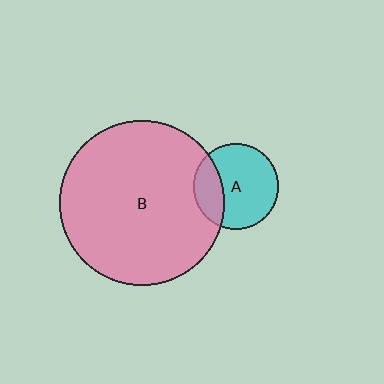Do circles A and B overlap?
Yes.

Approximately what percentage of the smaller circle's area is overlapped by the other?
Approximately 25%.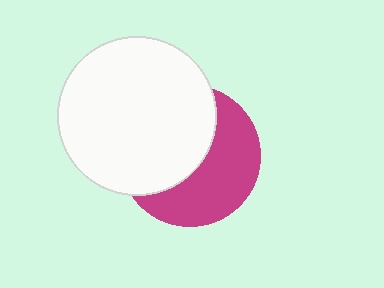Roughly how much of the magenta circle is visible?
About half of it is visible (roughly 48%).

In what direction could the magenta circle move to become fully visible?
The magenta circle could move toward the lower-right. That would shift it out from behind the white circle entirely.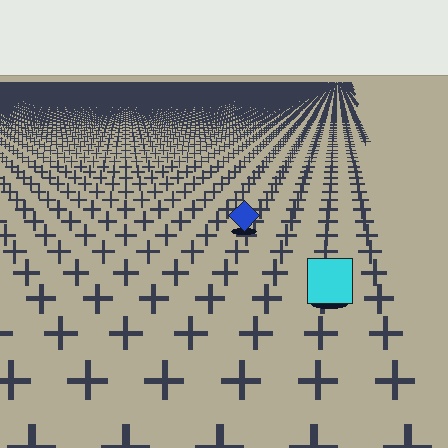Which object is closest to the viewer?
The cyan square is closest. The texture marks near it are larger and more spread out.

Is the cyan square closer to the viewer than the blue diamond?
Yes. The cyan square is closer — you can tell from the texture gradient: the ground texture is coarser near it.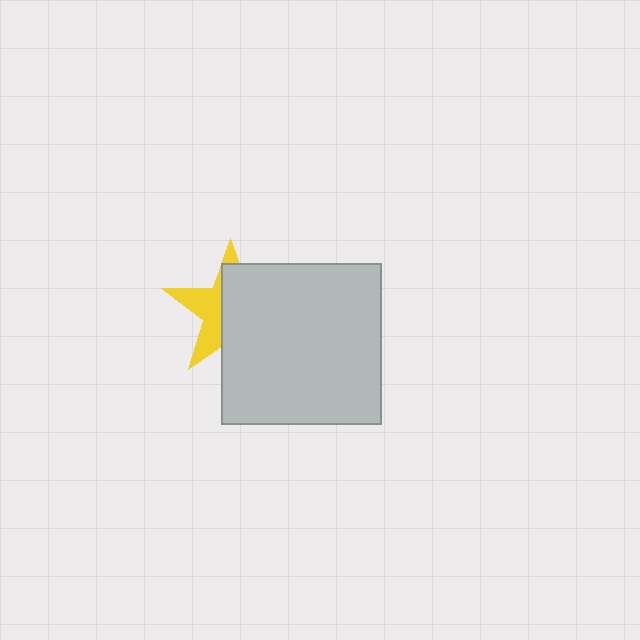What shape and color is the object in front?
The object in front is a light gray square.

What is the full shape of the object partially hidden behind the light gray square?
The partially hidden object is a yellow star.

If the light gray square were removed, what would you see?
You would see the complete yellow star.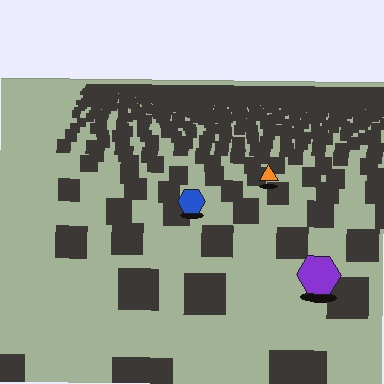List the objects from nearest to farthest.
From nearest to farthest: the purple hexagon, the blue hexagon, the orange triangle.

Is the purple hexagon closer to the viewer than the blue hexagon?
Yes. The purple hexagon is closer — you can tell from the texture gradient: the ground texture is coarser near it.